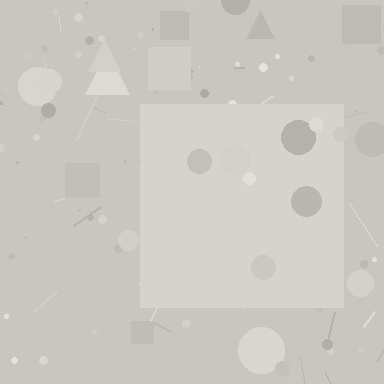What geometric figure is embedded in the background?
A square is embedded in the background.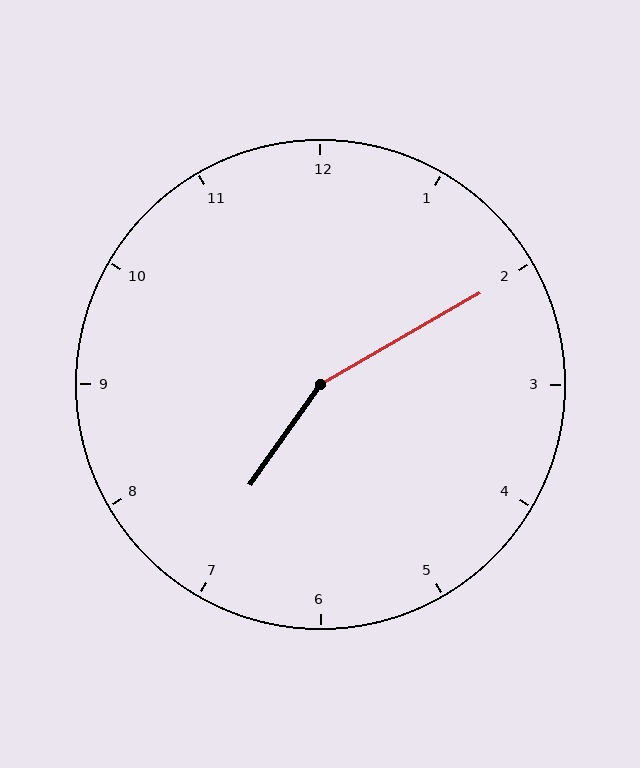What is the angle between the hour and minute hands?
Approximately 155 degrees.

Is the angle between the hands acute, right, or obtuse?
It is obtuse.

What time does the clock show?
7:10.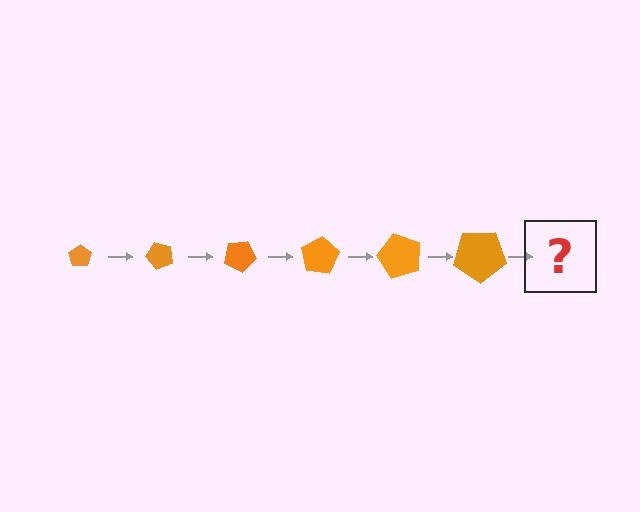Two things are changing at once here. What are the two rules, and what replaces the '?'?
The two rules are that the pentagon grows larger each step and it rotates 50 degrees each step. The '?' should be a pentagon, larger than the previous one and rotated 300 degrees from the start.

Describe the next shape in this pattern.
It should be a pentagon, larger than the previous one and rotated 300 degrees from the start.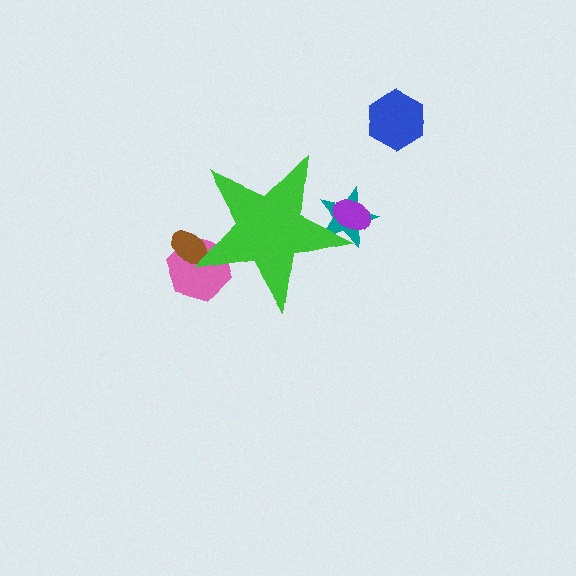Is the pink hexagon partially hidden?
Yes, the pink hexagon is partially hidden behind the green star.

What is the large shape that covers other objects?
A green star.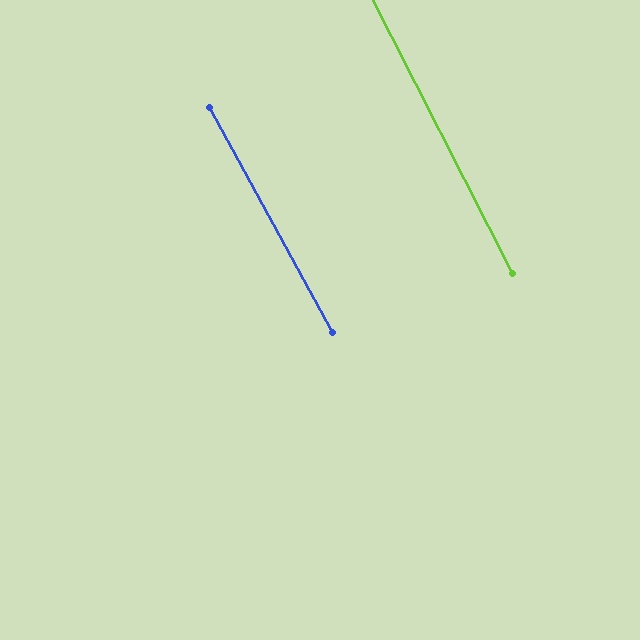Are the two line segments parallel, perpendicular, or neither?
Parallel — their directions differ by only 1.7°.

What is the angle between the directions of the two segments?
Approximately 2 degrees.